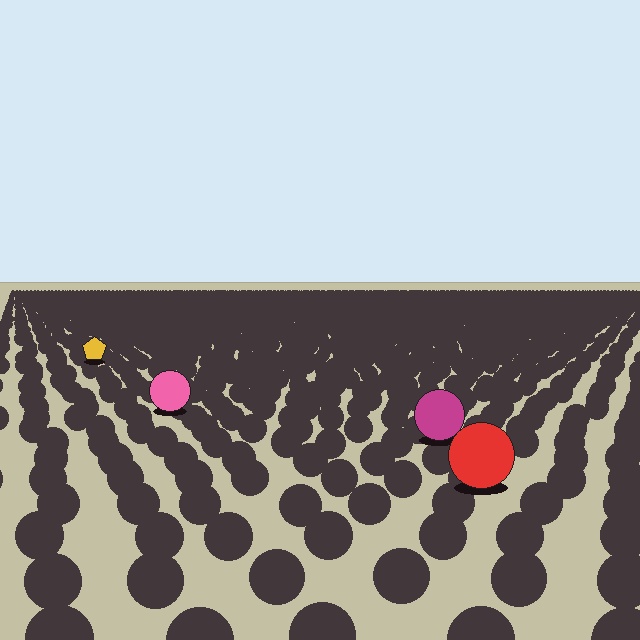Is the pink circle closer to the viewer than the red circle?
No. The red circle is closer — you can tell from the texture gradient: the ground texture is coarser near it.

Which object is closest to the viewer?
The red circle is closest. The texture marks near it are larger and more spread out.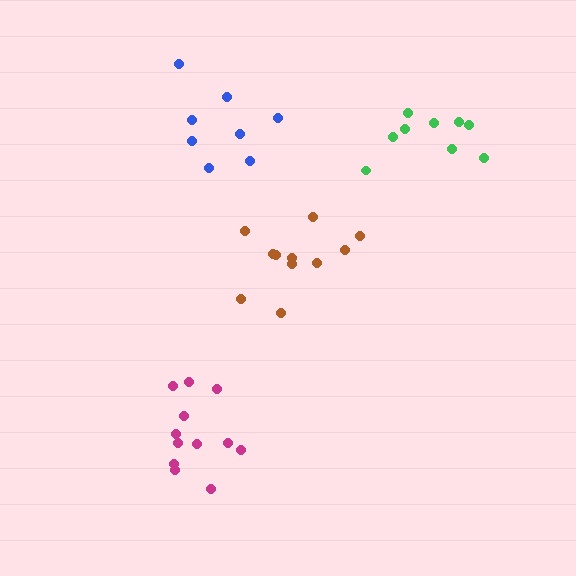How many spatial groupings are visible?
There are 4 spatial groupings.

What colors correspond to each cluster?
The clusters are colored: green, magenta, brown, blue.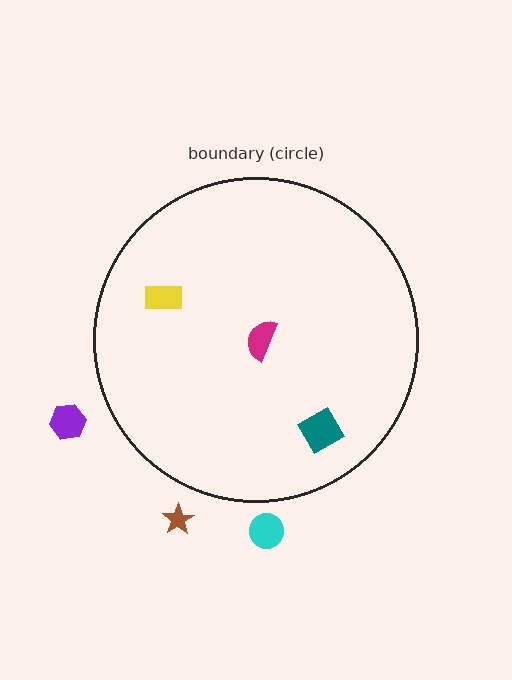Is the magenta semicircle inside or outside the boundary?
Inside.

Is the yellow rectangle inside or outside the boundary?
Inside.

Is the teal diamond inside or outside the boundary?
Inside.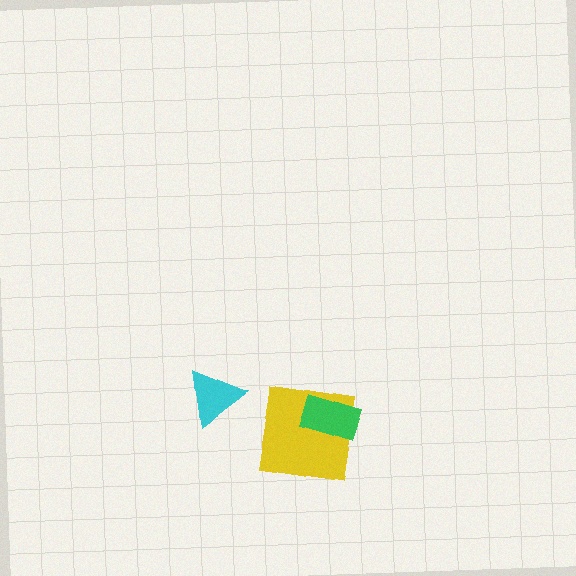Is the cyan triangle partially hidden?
No, no other shape covers it.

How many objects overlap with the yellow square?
1 object overlaps with the yellow square.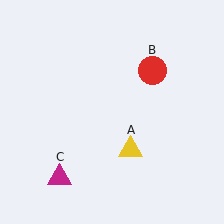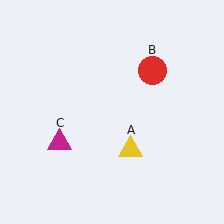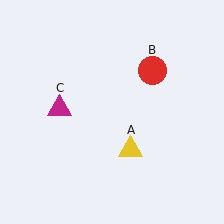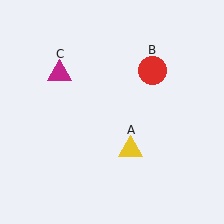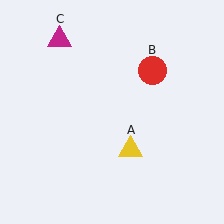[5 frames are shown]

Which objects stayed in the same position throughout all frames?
Yellow triangle (object A) and red circle (object B) remained stationary.